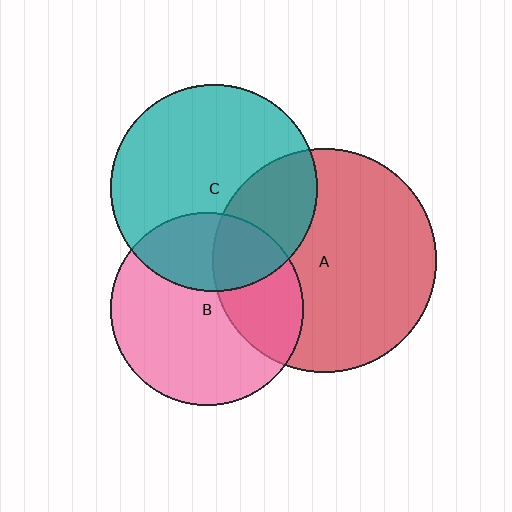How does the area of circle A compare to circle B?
Approximately 1.3 times.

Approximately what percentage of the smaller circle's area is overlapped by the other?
Approximately 30%.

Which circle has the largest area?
Circle A (red).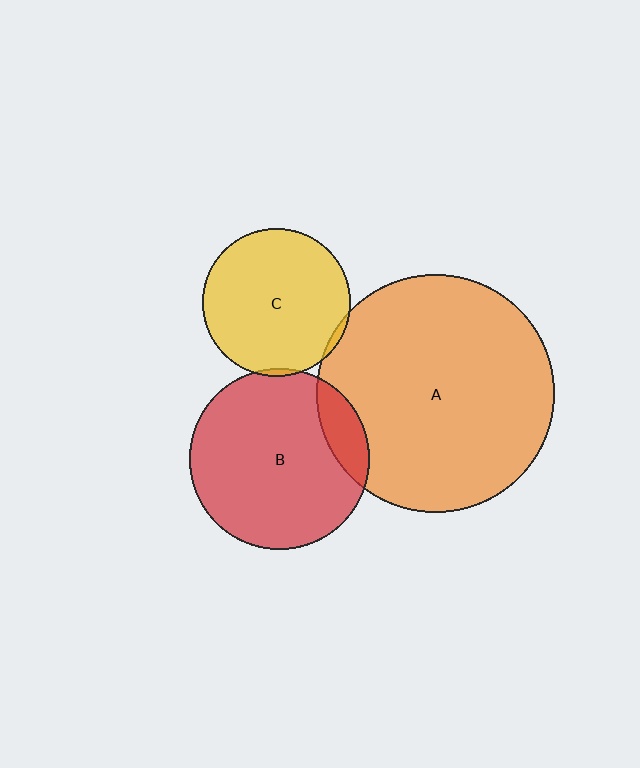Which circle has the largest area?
Circle A (orange).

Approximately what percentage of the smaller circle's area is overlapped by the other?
Approximately 5%.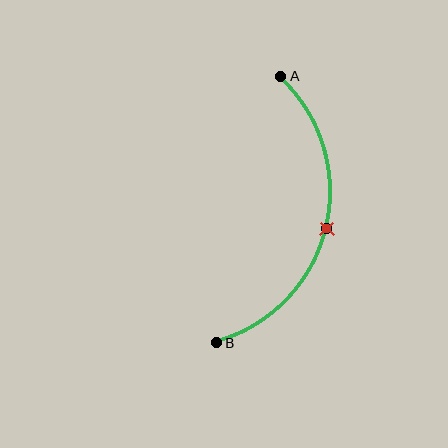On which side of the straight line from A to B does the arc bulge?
The arc bulges to the right of the straight line connecting A and B.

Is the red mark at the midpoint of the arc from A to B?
Yes. The red mark lies on the arc at equal arc-length from both A and B — it is the arc midpoint.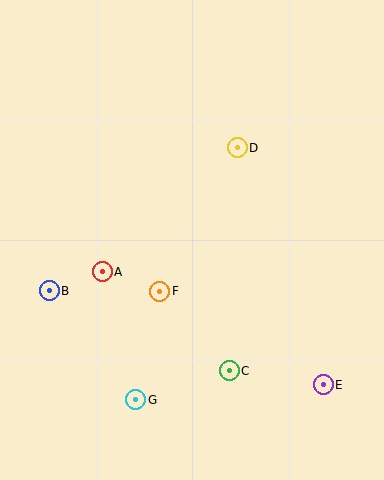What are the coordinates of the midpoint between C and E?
The midpoint between C and E is at (276, 378).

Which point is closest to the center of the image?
Point F at (160, 291) is closest to the center.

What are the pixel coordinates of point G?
Point G is at (136, 400).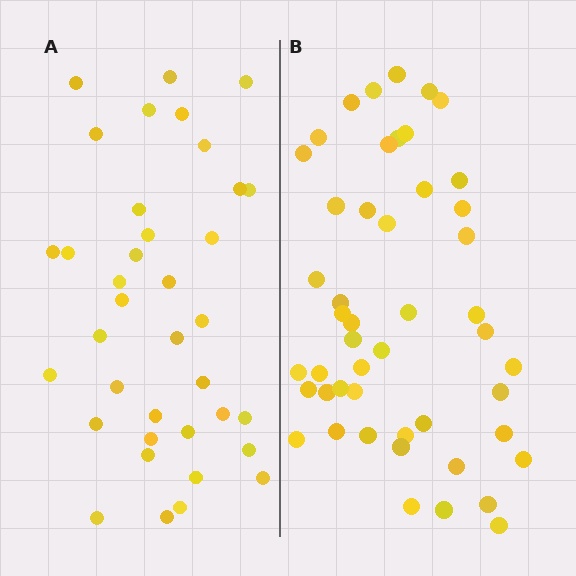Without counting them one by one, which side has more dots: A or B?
Region B (the right region) has more dots.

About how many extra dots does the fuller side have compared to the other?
Region B has roughly 12 or so more dots than region A.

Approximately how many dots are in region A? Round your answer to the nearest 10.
About 40 dots. (The exact count is 37, which rounds to 40.)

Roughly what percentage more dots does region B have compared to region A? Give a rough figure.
About 30% more.